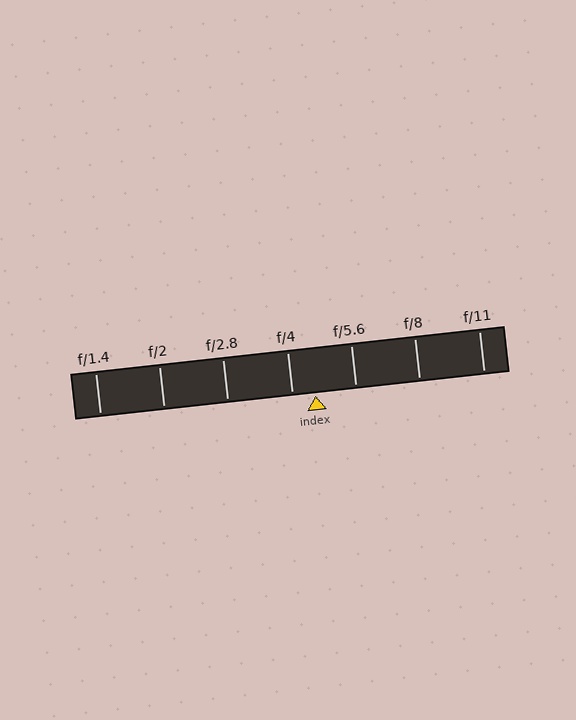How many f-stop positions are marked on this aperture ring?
There are 7 f-stop positions marked.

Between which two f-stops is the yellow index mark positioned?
The index mark is between f/4 and f/5.6.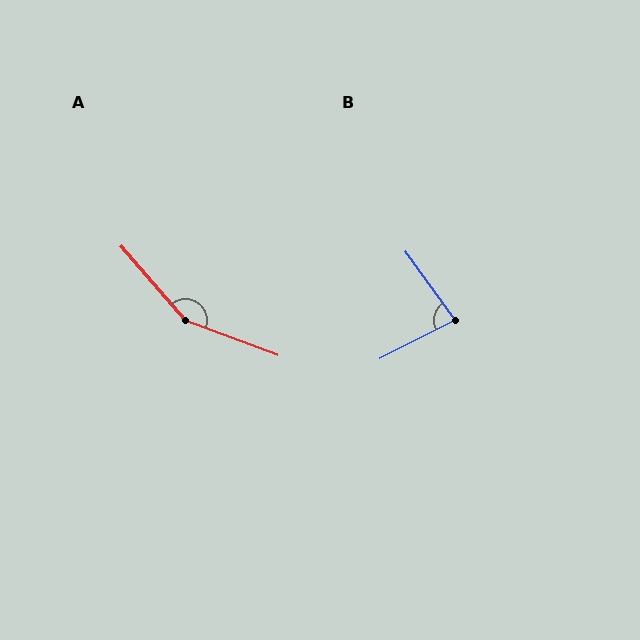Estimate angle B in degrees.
Approximately 81 degrees.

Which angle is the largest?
A, at approximately 151 degrees.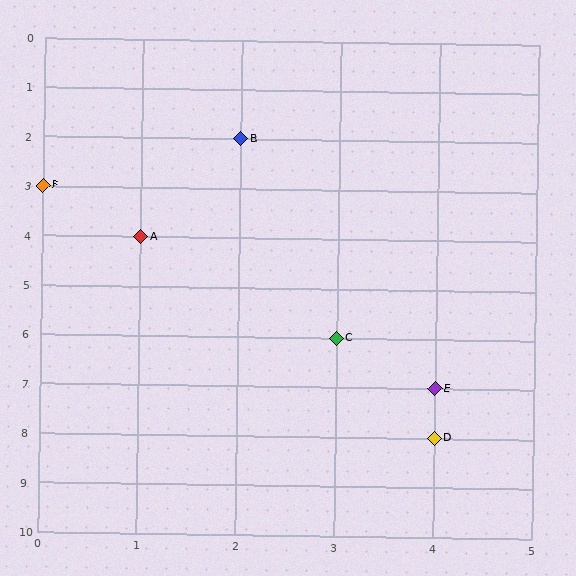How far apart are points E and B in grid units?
Points E and B are 2 columns and 5 rows apart (about 5.4 grid units diagonally).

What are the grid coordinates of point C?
Point C is at grid coordinates (3, 6).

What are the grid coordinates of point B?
Point B is at grid coordinates (2, 2).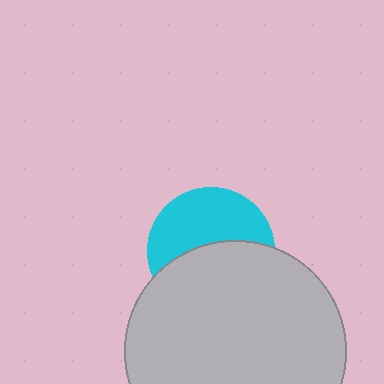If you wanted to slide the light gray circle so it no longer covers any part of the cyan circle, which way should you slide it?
Slide it down — that is the most direct way to separate the two shapes.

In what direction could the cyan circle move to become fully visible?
The cyan circle could move up. That would shift it out from behind the light gray circle entirely.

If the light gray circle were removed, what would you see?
You would see the complete cyan circle.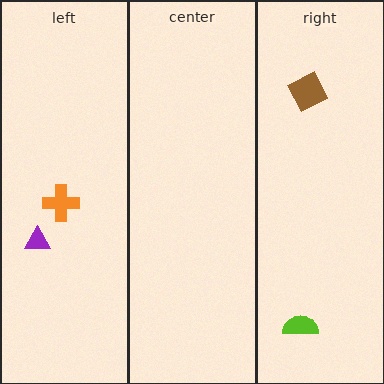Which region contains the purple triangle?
The left region.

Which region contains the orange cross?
The left region.